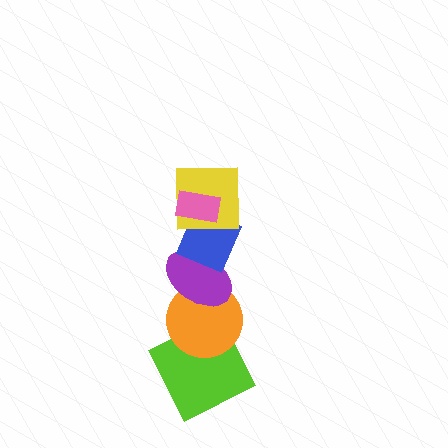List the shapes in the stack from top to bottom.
From top to bottom: the pink rectangle, the yellow square, the blue diamond, the purple ellipse, the orange circle, the lime square.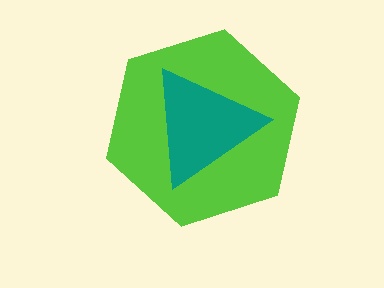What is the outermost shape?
The lime hexagon.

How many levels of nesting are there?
2.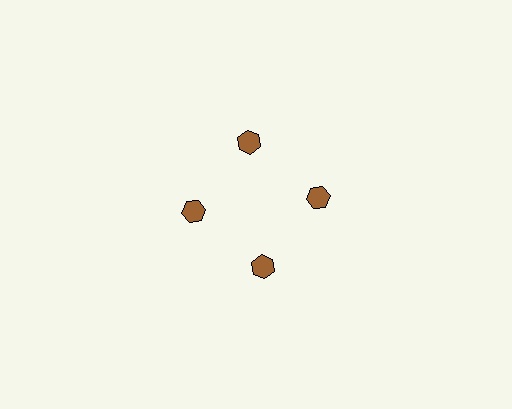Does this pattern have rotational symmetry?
Yes, this pattern has 4-fold rotational symmetry. It looks the same after rotating 90 degrees around the center.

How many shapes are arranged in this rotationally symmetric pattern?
There are 4 shapes, arranged in 4 groups of 1.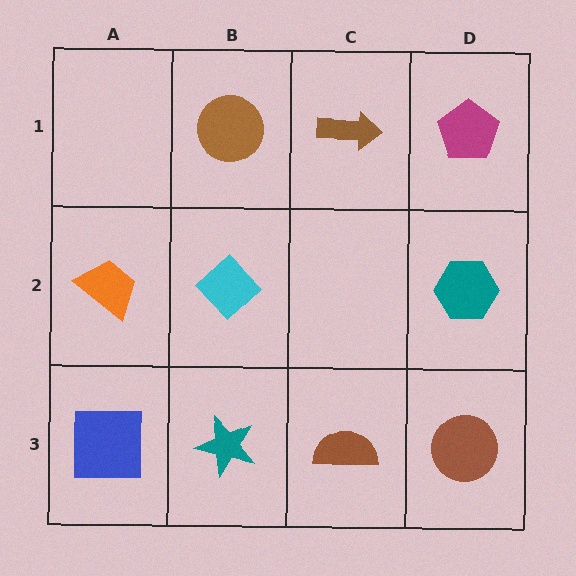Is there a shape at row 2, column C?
No, that cell is empty.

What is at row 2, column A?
An orange trapezoid.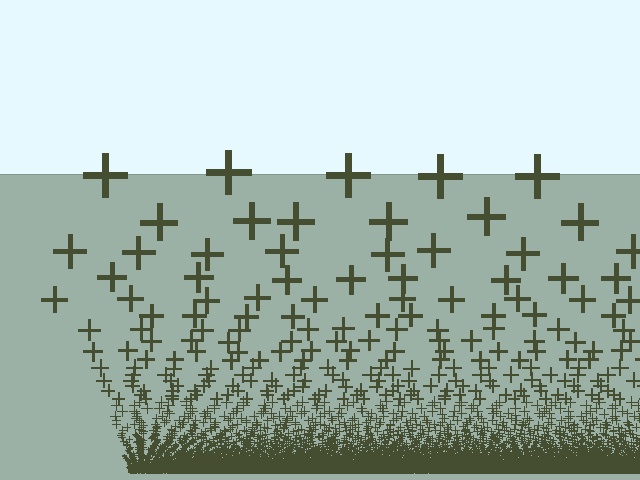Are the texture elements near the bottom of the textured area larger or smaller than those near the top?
Smaller. The gradient is inverted — elements near the bottom are smaller and denser.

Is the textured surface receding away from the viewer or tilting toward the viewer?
The surface appears to tilt toward the viewer. Texture elements get larger and sparser toward the top.